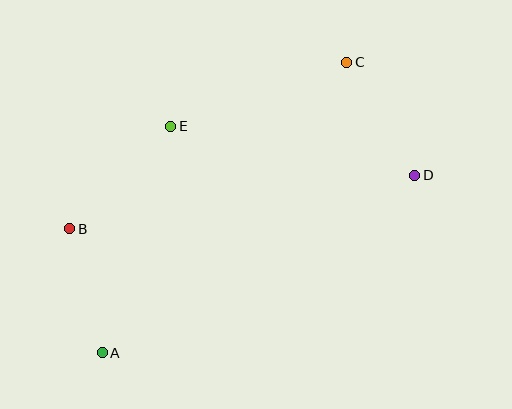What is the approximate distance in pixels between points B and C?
The distance between B and C is approximately 323 pixels.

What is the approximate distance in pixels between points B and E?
The distance between B and E is approximately 144 pixels.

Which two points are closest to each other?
Points A and B are closest to each other.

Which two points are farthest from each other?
Points A and C are farthest from each other.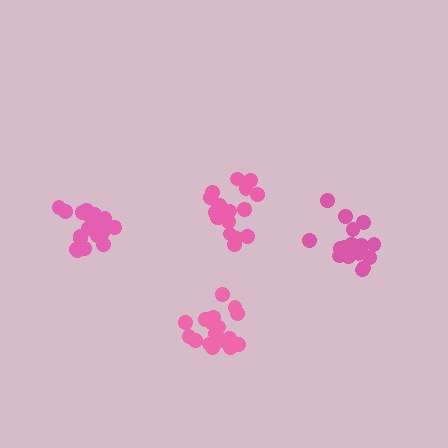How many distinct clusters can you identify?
There are 4 distinct clusters.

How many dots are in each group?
Group 1: 21 dots, Group 2: 19 dots, Group 3: 16 dots, Group 4: 18 dots (74 total).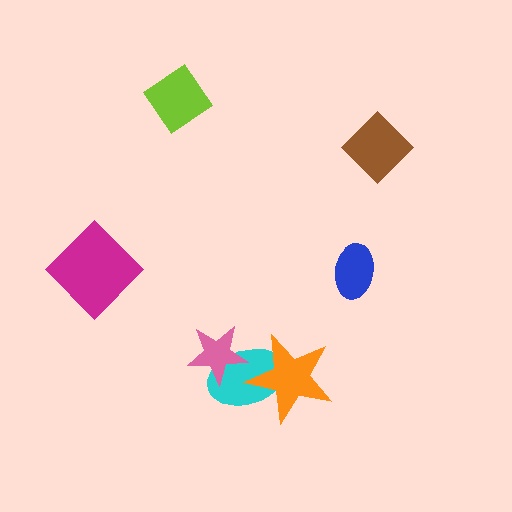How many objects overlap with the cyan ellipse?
2 objects overlap with the cyan ellipse.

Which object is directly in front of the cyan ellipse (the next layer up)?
The orange star is directly in front of the cyan ellipse.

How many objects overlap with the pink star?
1 object overlaps with the pink star.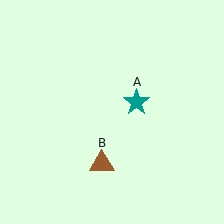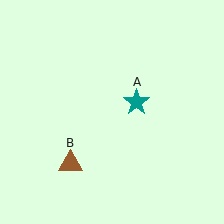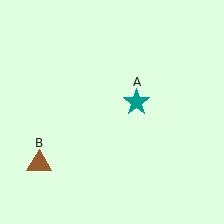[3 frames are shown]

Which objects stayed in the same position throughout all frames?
Teal star (object A) remained stationary.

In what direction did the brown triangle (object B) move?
The brown triangle (object B) moved left.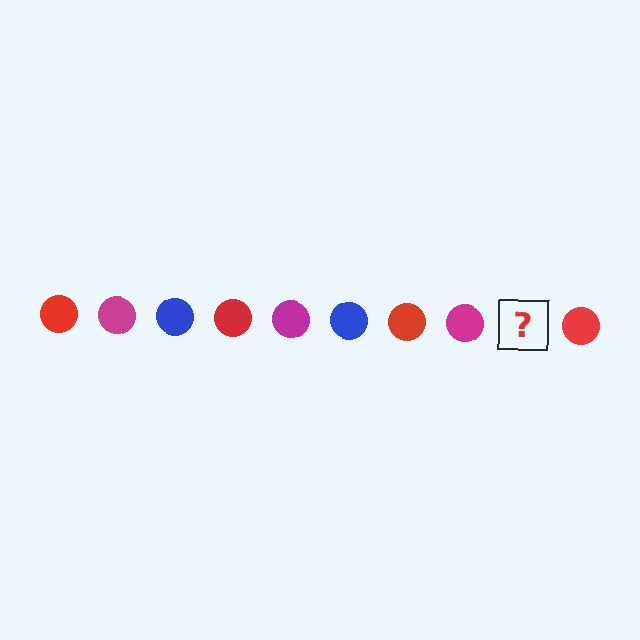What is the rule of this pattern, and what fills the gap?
The rule is that the pattern cycles through red, magenta, blue circles. The gap should be filled with a blue circle.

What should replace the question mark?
The question mark should be replaced with a blue circle.